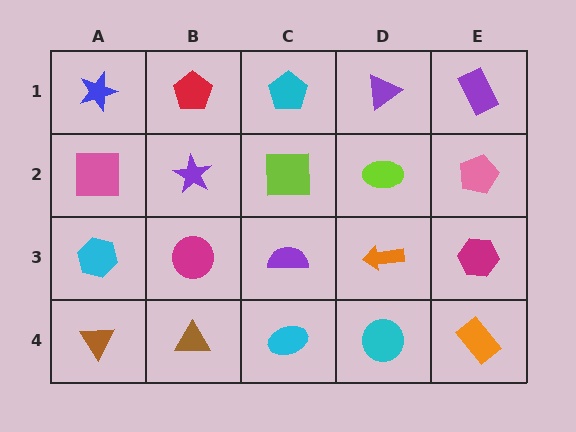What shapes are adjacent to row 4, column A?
A cyan hexagon (row 3, column A), a brown triangle (row 4, column B).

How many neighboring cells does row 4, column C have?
3.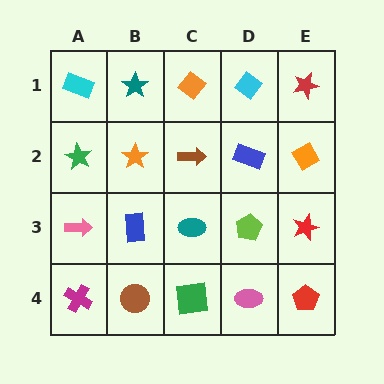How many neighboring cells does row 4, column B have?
3.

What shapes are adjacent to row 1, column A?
A green star (row 2, column A), a teal star (row 1, column B).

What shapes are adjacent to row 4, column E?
A red star (row 3, column E), a pink ellipse (row 4, column D).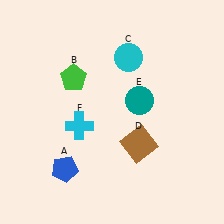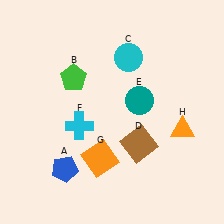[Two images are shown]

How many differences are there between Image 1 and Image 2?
There are 2 differences between the two images.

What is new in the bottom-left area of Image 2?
An orange square (G) was added in the bottom-left area of Image 2.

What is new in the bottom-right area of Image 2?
An orange triangle (H) was added in the bottom-right area of Image 2.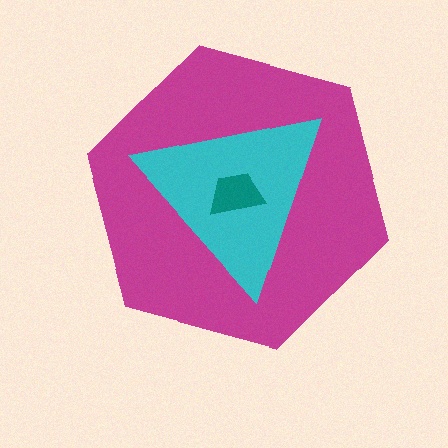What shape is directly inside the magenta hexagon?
The cyan triangle.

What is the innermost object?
The teal trapezoid.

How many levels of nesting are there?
3.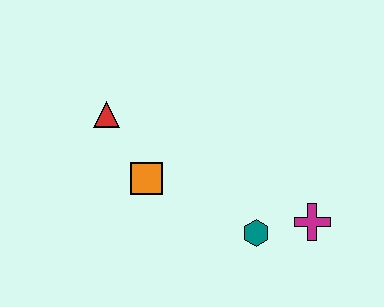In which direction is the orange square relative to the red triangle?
The orange square is below the red triangle.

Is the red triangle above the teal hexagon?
Yes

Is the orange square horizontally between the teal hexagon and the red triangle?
Yes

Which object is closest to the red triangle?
The orange square is closest to the red triangle.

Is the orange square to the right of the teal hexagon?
No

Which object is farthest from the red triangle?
The magenta cross is farthest from the red triangle.